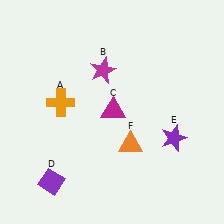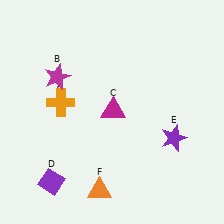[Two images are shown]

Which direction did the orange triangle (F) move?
The orange triangle (F) moved down.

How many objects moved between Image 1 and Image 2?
2 objects moved between the two images.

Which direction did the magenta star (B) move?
The magenta star (B) moved left.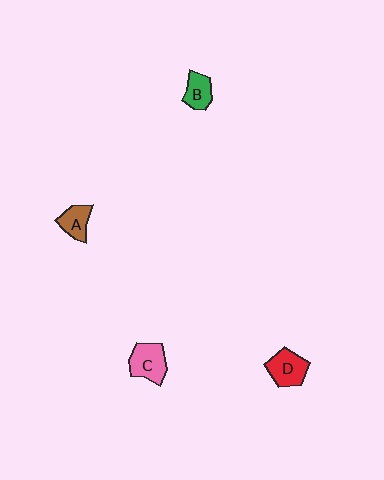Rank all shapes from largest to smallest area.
From largest to smallest: C (pink), D (red), A (brown), B (green).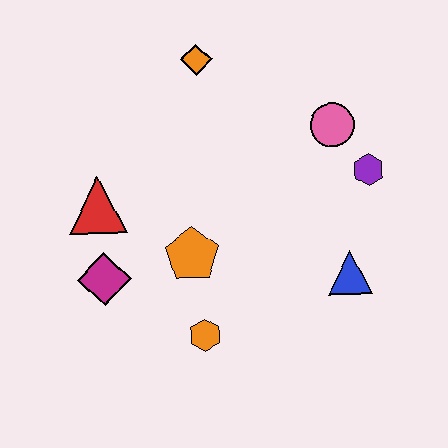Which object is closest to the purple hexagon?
The pink circle is closest to the purple hexagon.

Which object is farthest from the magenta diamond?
The purple hexagon is farthest from the magenta diamond.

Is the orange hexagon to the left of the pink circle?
Yes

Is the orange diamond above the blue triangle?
Yes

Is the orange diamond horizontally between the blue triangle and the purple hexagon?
No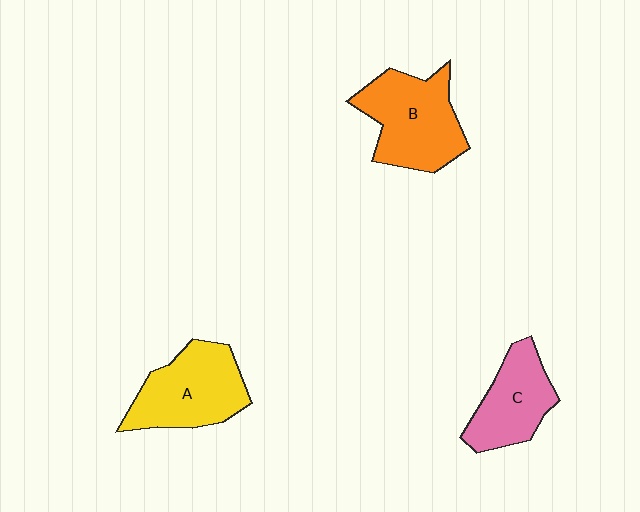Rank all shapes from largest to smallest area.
From largest to smallest: B (orange), A (yellow), C (pink).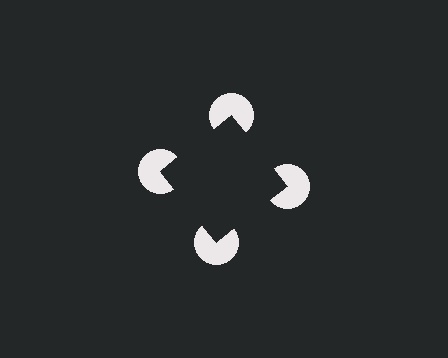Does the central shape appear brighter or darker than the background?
It typically appears slightly darker than the background, even though no actual brightness change is drawn.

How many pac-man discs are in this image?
There are 4 — one at each vertex of the illusory square.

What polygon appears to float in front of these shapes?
An illusory square — its edges are inferred from the aligned wedge cuts in the pac-man discs, not physically drawn.